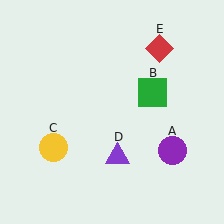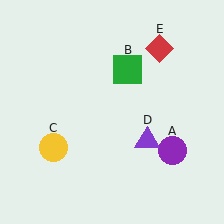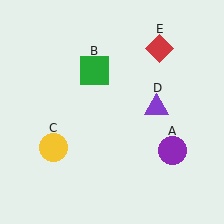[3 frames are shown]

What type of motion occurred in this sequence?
The green square (object B), purple triangle (object D) rotated counterclockwise around the center of the scene.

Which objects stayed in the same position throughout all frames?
Purple circle (object A) and yellow circle (object C) and red diamond (object E) remained stationary.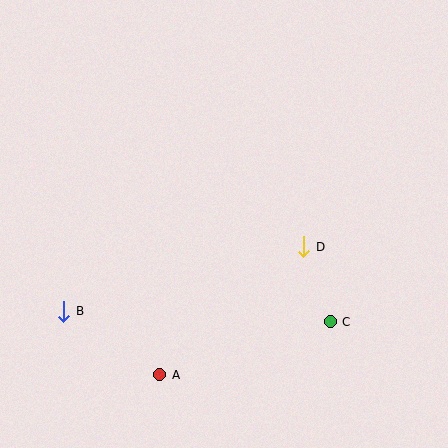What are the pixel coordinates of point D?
Point D is at (304, 247).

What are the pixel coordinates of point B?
Point B is at (64, 311).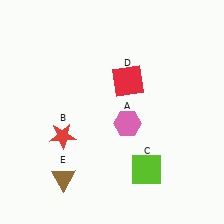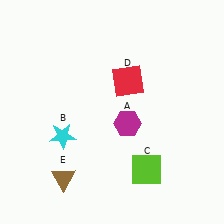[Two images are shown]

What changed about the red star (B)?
In Image 1, B is red. In Image 2, it changed to cyan.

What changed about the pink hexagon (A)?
In Image 1, A is pink. In Image 2, it changed to magenta.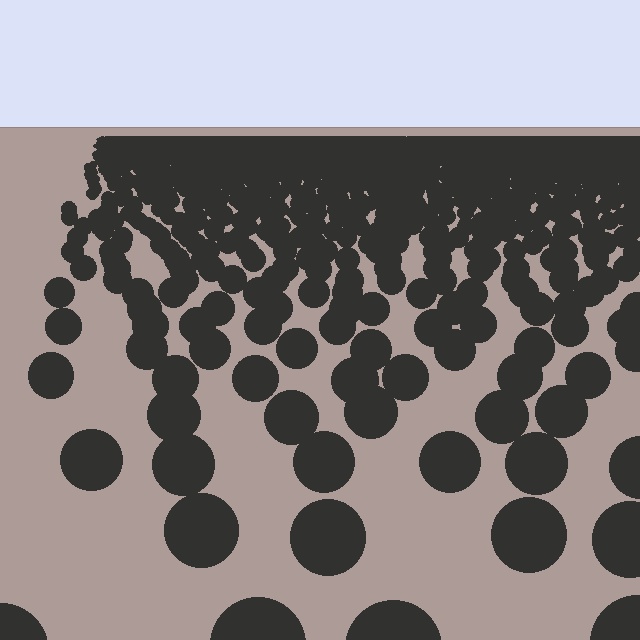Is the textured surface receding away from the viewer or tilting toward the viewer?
The surface is receding away from the viewer. Texture elements get smaller and denser toward the top.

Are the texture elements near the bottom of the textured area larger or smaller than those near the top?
Larger. Near the bottom, elements are closer to the viewer and appear at a bigger on-screen size.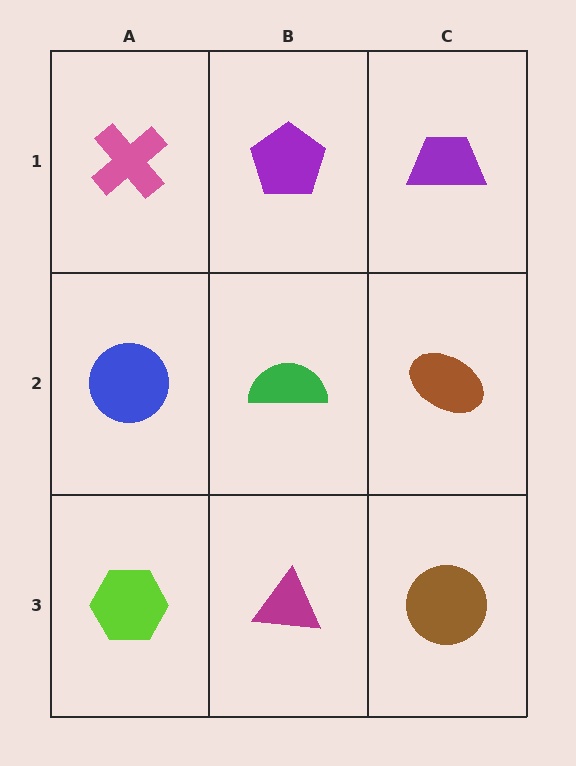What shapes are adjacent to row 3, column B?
A green semicircle (row 2, column B), a lime hexagon (row 3, column A), a brown circle (row 3, column C).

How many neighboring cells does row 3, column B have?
3.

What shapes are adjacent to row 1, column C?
A brown ellipse (row 2, column C), a purple pentagon (row 1, column B).